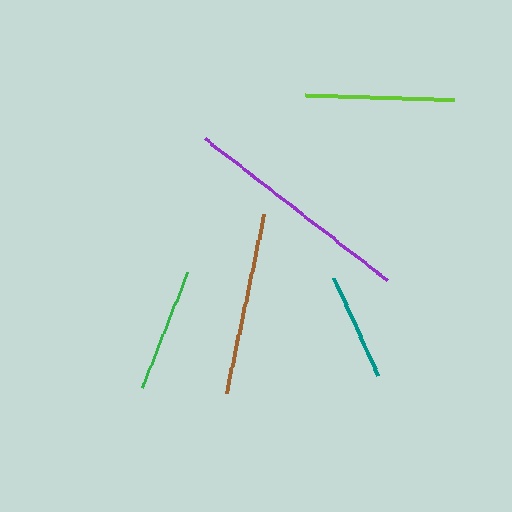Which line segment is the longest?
The purple line is the longest at approximately 232 pixels.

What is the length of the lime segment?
The lime segment is approximately 149 pixels long.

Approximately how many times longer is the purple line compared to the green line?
The purple line is approximately 1.9 times the length of the green line.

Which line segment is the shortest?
The teal line is the shortest at approximately 107 pixels.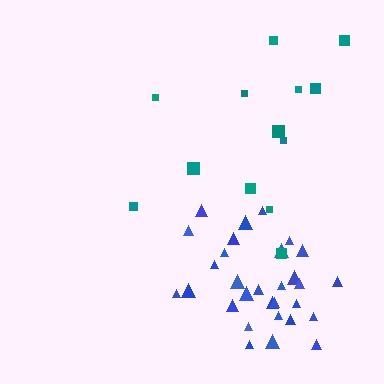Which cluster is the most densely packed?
Blue.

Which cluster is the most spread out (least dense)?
Teal.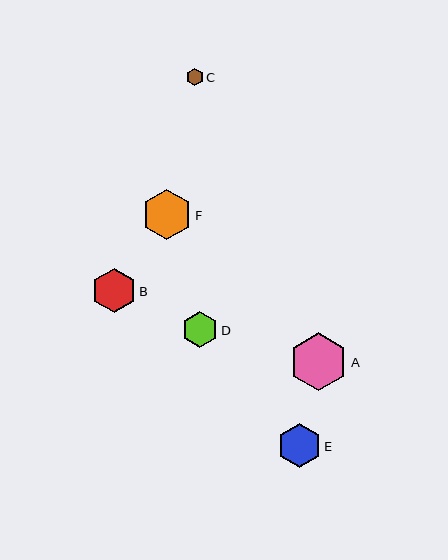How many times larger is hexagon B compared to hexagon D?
Hexagon B is approximately 1.2 times the size of hexagon D.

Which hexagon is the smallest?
Hexagon C is the smallest with a size of approximately 17 pixels.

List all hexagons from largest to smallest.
From largest to smallest: A, F, B, E, D, C.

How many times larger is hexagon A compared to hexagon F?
Hexagon A is approximately 1.1 times the size of hexagon F.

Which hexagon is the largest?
Hexagon A is the largest with a size of approximately 58 pixels.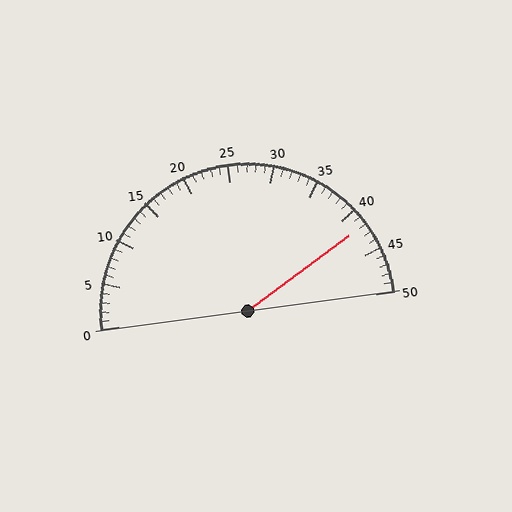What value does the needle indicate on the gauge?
The needle indicates approximately 42.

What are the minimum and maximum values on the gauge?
The gauge ranges from 0 to 50.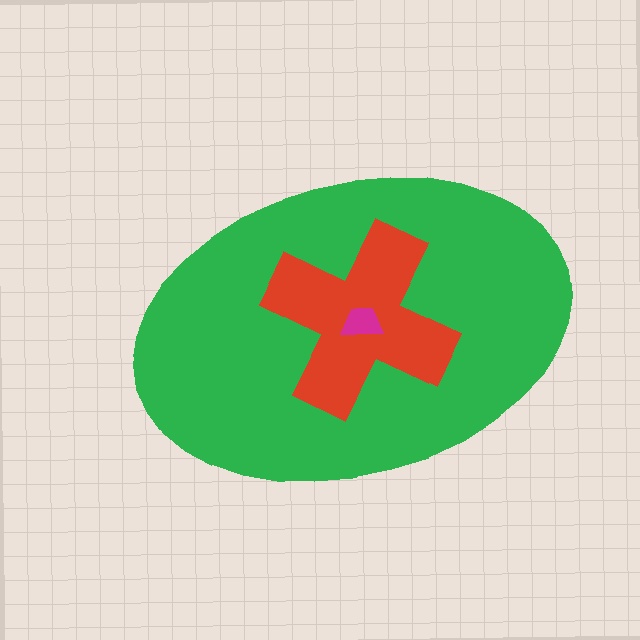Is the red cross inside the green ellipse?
Yes.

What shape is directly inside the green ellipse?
The red cross.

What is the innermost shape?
The magenta trapezoid.